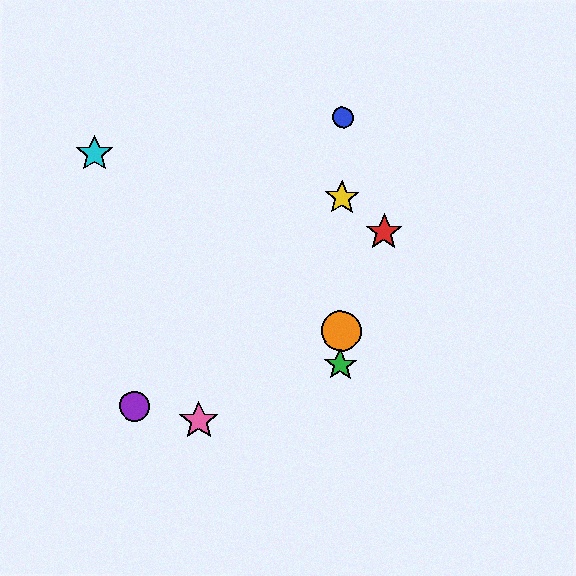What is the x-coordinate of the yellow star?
The yellow star is at x≈342.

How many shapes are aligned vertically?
4 shapes (the blue circle, the green star, the yellow star, the orange circle) are aligned vertically.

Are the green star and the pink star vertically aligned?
No, the green star is at x≈340 and the pink star is at x≈199.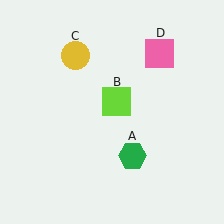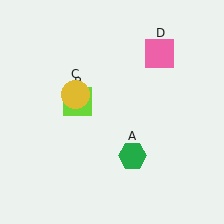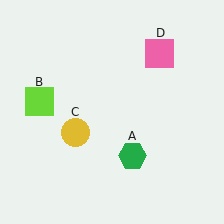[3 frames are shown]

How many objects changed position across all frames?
2 objects changed position: lime square (object B), yellow circle (object C).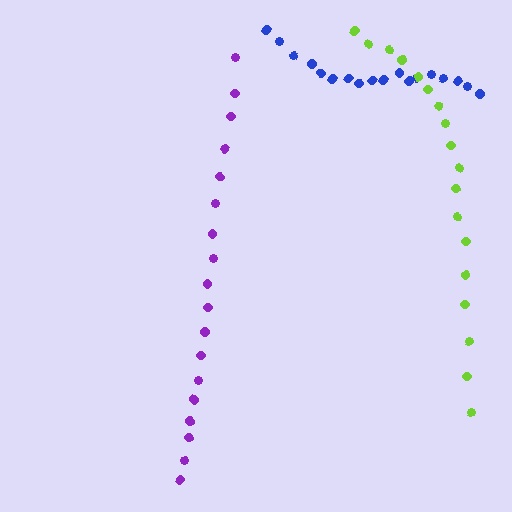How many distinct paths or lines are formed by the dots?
There are 3 distinct paths.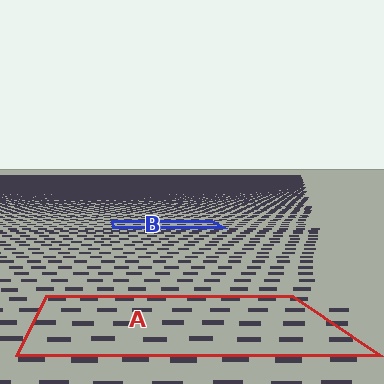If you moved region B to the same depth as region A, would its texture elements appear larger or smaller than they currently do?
They would appear larger. At a closer depth, the same texture elements are projected at a bigger on-screen size.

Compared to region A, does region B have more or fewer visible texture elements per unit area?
Region B has more texture elements per unit area — they are packed more densely because it is farther away.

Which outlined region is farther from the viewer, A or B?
Region B is farther from the viewer — the texture elements inside it appear smaller and more densely packed.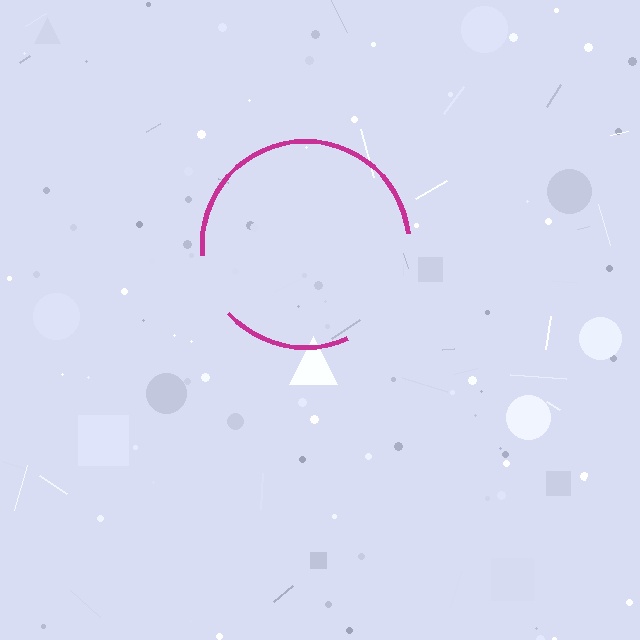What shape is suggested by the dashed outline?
The dashed outline suggests a circle.